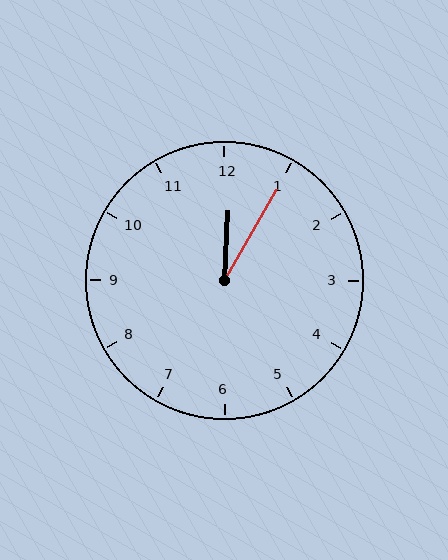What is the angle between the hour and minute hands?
Approximately 28 degrees.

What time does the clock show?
12:05.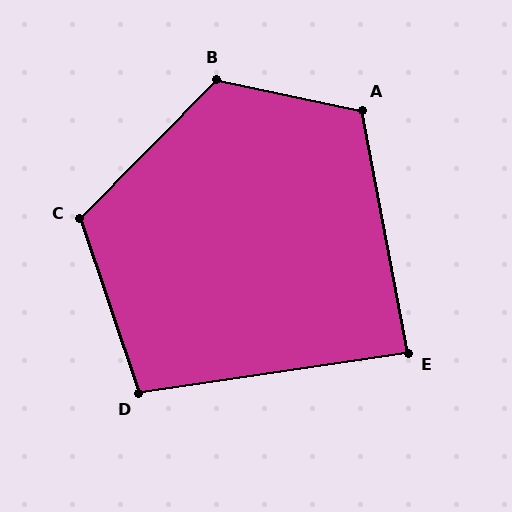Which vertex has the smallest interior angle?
E, at approximately 88 degrees.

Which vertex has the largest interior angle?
B, at approximately 123 degrees.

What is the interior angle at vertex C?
Approximately 117 degrees (obtuse).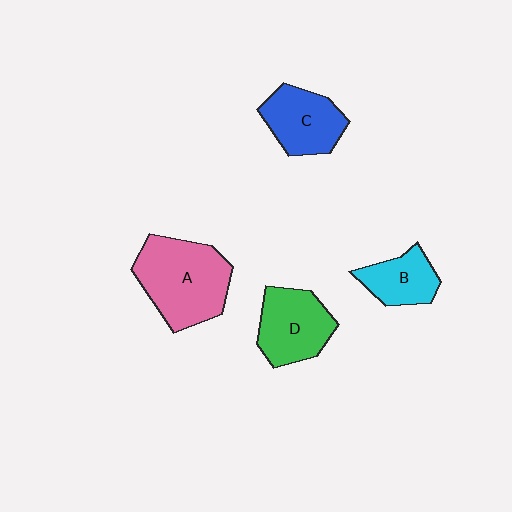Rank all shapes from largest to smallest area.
From largest to smallest: A (pink), D (green), C (blue), B (cyan).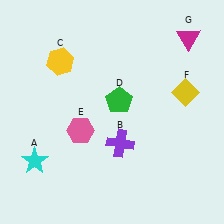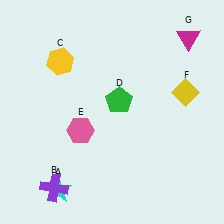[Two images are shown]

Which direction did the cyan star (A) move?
The cyan star (A) moved down.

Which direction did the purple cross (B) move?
The purple cross (B) moved left.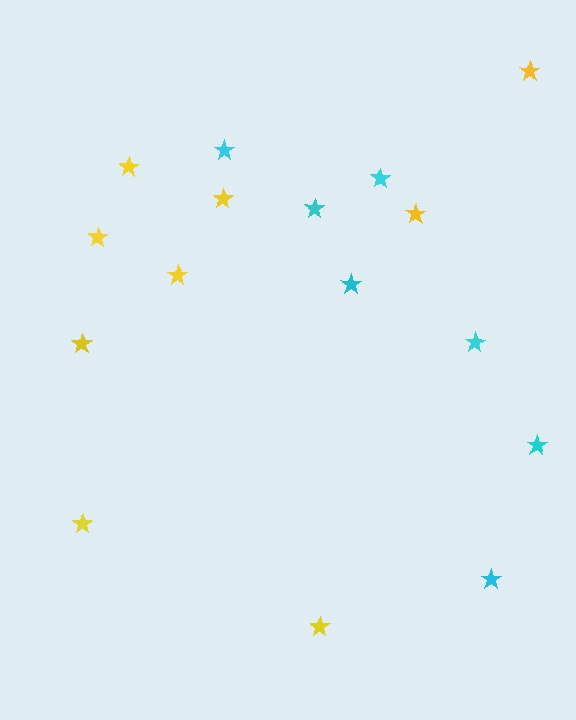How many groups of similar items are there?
There are 2 groups: one group of yellow stars (9) and one group of cyan stars (7).